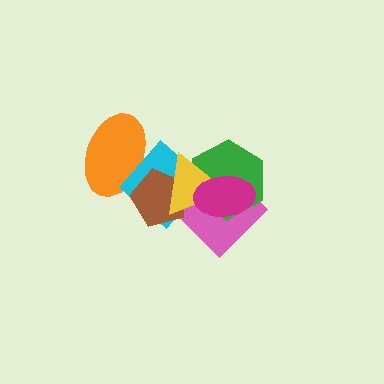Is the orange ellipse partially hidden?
Yes, it is partially covered by another shape.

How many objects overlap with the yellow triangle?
5 objects overlap with the yellow triangle.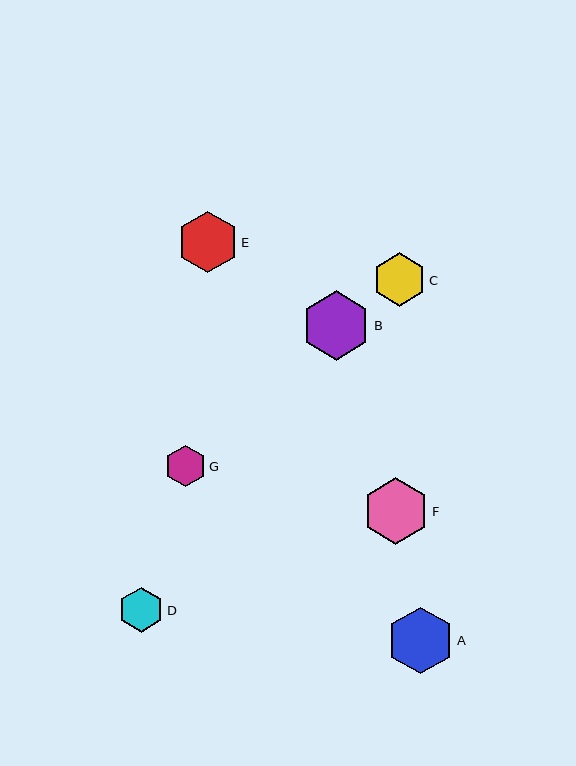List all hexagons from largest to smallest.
From largest to smallest: B, A, F, E, C, D, G.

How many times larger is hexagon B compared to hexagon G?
Hexagon B is approximately 1.7 times the size of hexagon G.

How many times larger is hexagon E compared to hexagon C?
Hexagon E is approximately 1.1 times the size of hexagon C.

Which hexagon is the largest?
Hexagon B is the largest with a size of approximately 69 pixels.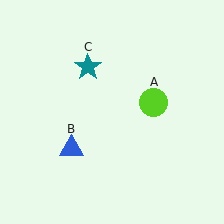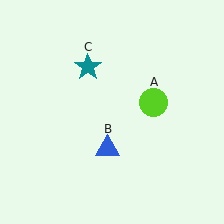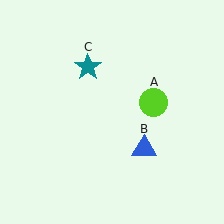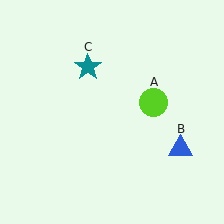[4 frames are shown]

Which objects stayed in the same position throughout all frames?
Lime circle (object A) and teal star (object C) remained stationary.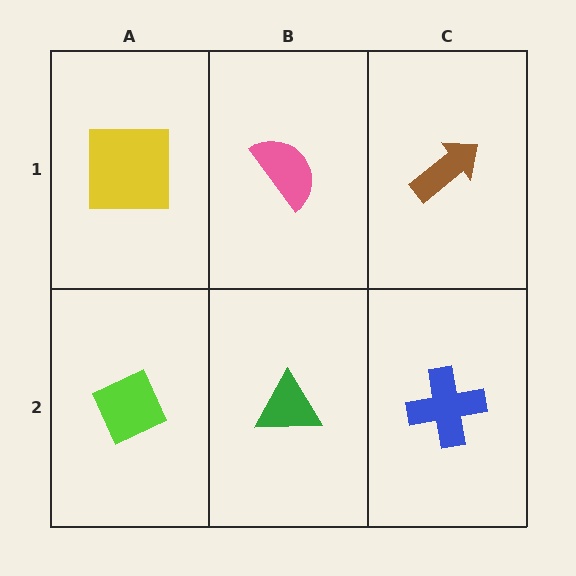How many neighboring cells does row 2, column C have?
2.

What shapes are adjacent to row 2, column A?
A yellow square (row 1, column A), a green triangle (row 2, column B).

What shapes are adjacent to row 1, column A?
A lime diamond (row 2, column A), a pink semicircle (row 1, column B).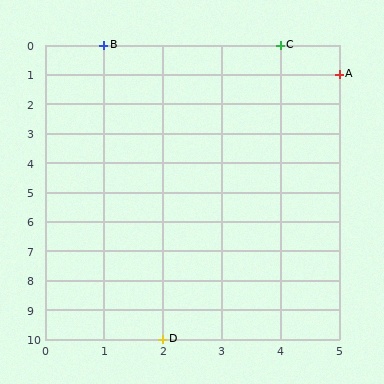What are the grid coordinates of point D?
Point D is at grid coordinates (2, 10).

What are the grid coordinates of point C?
Point C is at grid coordinates (4, 0).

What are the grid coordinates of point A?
Point A is at grid coordinates (5, 1).